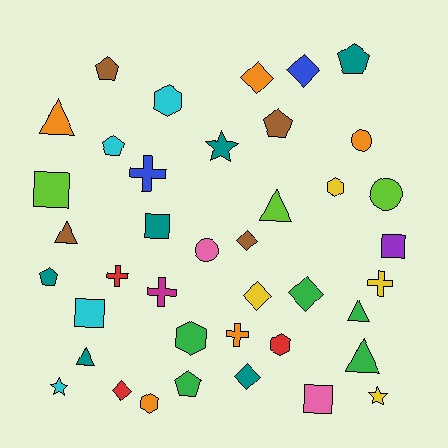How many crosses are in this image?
There are 5 crosses.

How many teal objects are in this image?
There are 6 teal objects.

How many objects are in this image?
There are 40 objects.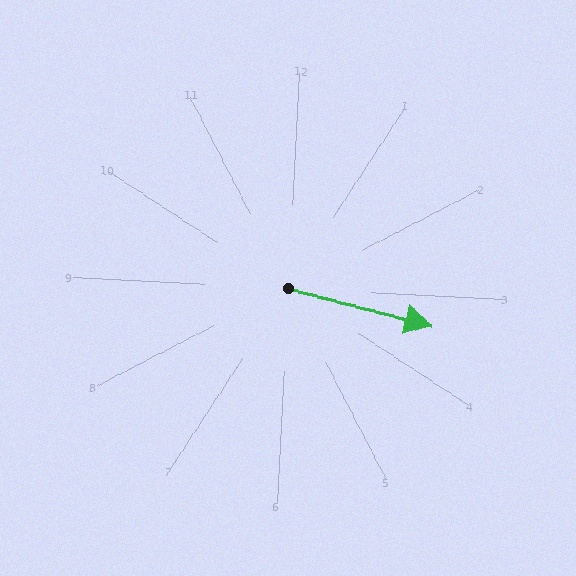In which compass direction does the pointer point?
East.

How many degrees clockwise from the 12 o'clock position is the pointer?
Approximately 102 degrees.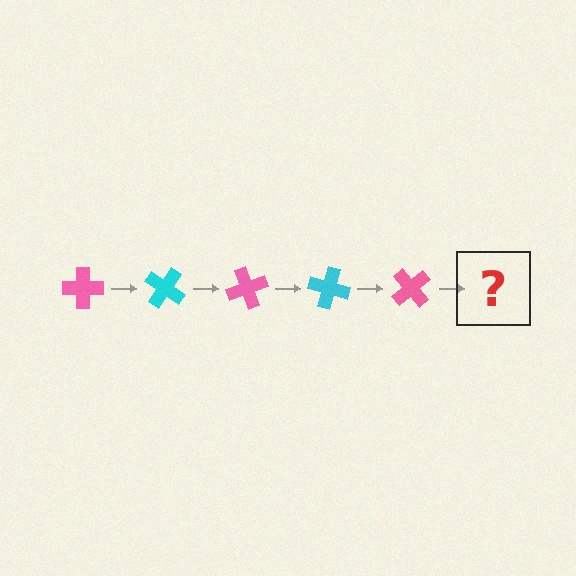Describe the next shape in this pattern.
It should be a cyan cross, rotated 175 degrees from the start.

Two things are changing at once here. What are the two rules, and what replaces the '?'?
The two rules are that it rotates 35 degrees each step and the color cycles through pink and cyan. The '?' should be a cyan cross, rotated 175 degrees from the start.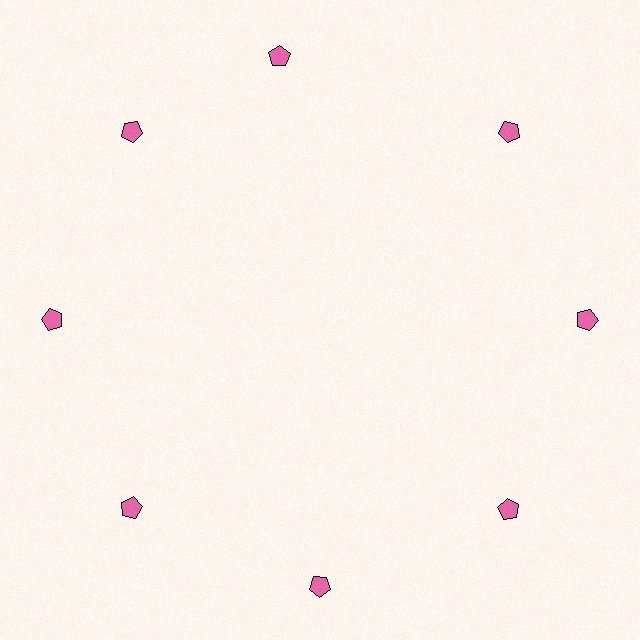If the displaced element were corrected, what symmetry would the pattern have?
It would have 8-fold rotational symmetry — the pattern would map onto itself every 45 degrees.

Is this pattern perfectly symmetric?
No. The 8 pink pentagons are arranged in a ring, but one element near the 12 o'clock position is rotated out of alignment along the ring, breaking the 8-fold rotational symmetry.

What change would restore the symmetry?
The symmetry would be restored by rotating it back into even spacing with its neighbors so that all 8 pentagons sit at equal angles and equal distance from the center.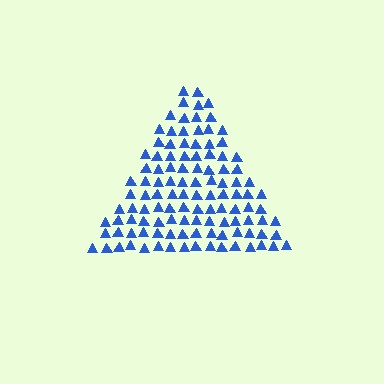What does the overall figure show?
The overall figure shows a triangle.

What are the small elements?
The small elements are triangles.